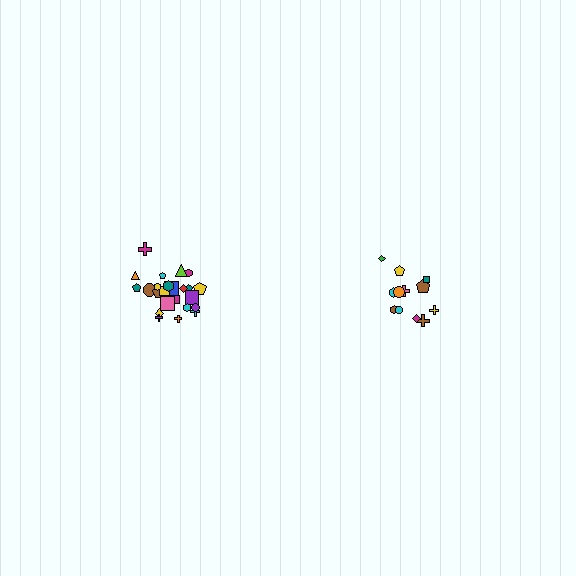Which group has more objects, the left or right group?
The left group.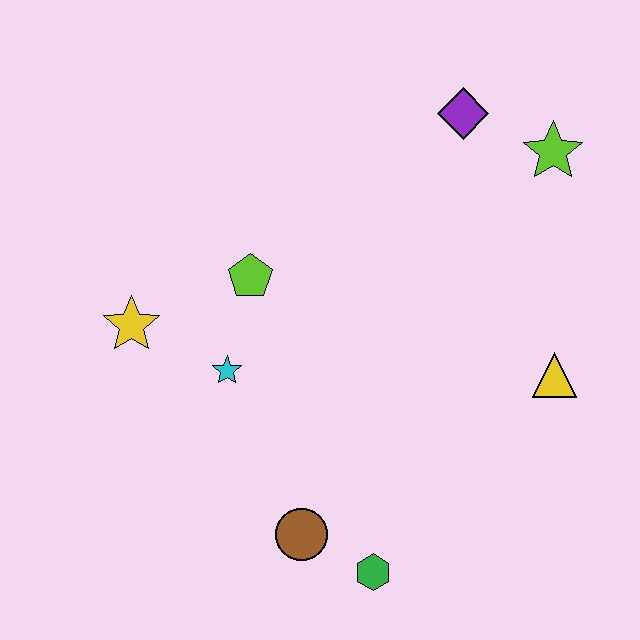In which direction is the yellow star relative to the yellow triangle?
The yellow star is to the left of the yellow triangle.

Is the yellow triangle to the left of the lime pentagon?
No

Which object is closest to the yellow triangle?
The lime star is closest to the yellow triangle.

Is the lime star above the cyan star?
Yes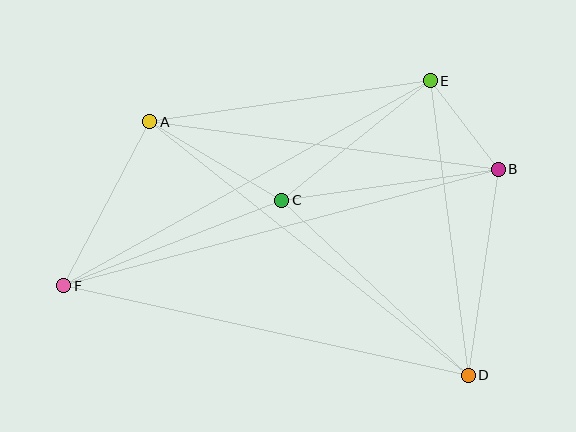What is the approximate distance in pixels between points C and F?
The distance between C and F is approximately 234 pixels.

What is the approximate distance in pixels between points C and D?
The distance between C and D is approximately 256 pixels.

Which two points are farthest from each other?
Points B and F are farthest from each other.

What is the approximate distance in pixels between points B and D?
The distance between B and D is approximately 208 pixels.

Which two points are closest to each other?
Points B and E are closest to each other.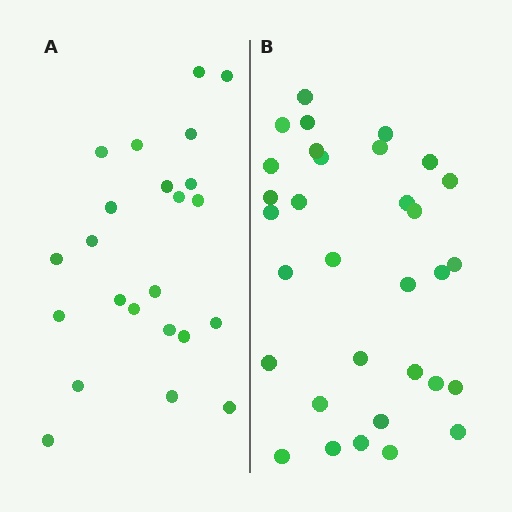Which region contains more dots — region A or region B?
Region B (the right region) has more dots.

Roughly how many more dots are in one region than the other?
Region B has roughly 8 or so more dots than region A.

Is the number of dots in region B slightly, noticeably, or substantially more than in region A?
Region B has noticeably more, but not dramatically so. The ratio is roughly 1.4 to 1.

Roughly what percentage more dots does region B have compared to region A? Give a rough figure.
About 40% more.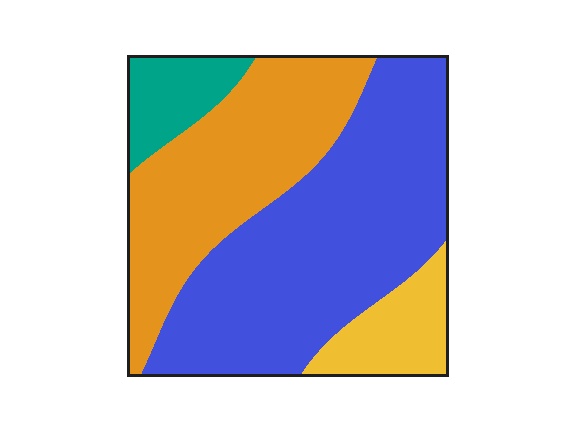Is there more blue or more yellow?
Blue.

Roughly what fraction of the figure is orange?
Orange takes up about one third (1/3) of the figure.